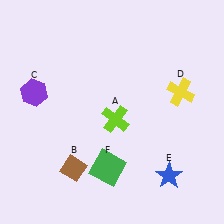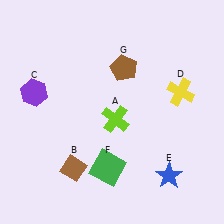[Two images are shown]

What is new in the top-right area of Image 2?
A brown pentagon (G) was added in the top-right area of Image 2.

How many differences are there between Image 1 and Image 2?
There is 1 difference between the two images.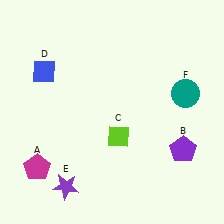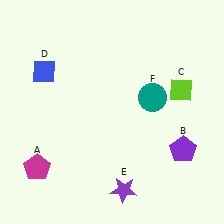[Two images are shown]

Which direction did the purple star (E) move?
The purple star (E) moved right.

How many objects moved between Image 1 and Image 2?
3 objects moved between the two images.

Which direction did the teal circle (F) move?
The teal circle (F) moved left.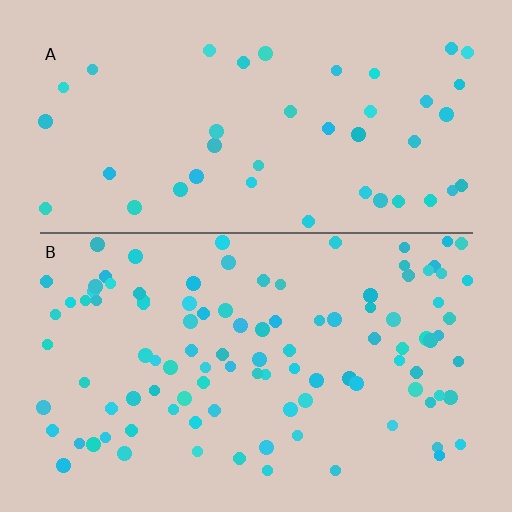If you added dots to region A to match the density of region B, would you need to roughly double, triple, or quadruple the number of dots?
Approximately double.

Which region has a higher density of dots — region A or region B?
B (the bottom).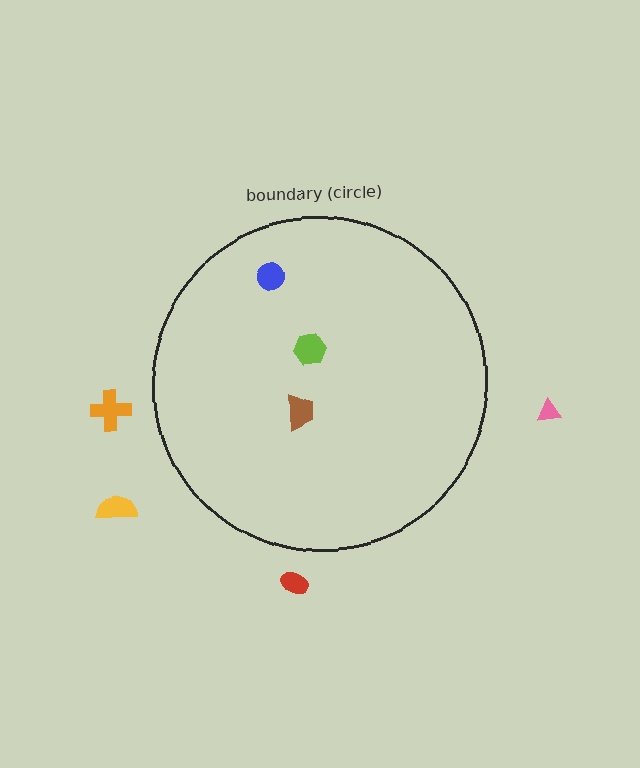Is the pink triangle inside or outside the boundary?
Outside.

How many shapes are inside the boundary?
3 inside, 4 outside.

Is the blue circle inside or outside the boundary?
Inside.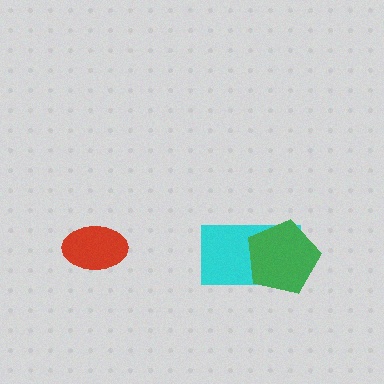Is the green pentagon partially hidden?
No, no other shape covers it.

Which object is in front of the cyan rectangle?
The green pentagon is in front of the cyan rectangle.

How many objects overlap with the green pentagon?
1 object overlaps with the green pentagon.